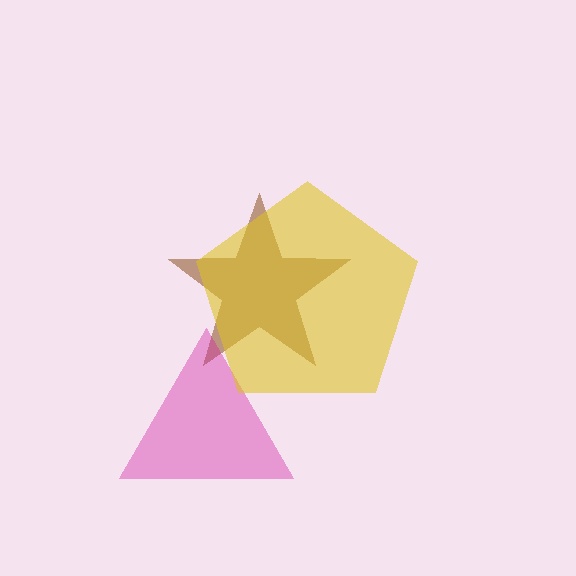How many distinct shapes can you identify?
There are 3 distinct shapes: a brown star, a magenta triangle, a yellow pentagon.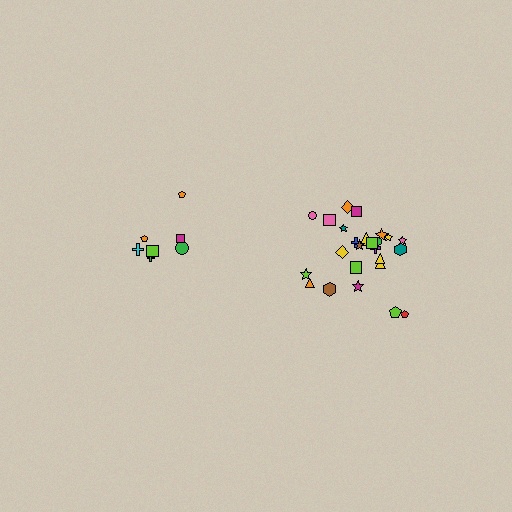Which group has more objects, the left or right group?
The right group.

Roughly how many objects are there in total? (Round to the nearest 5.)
Roughly 30 objects in total.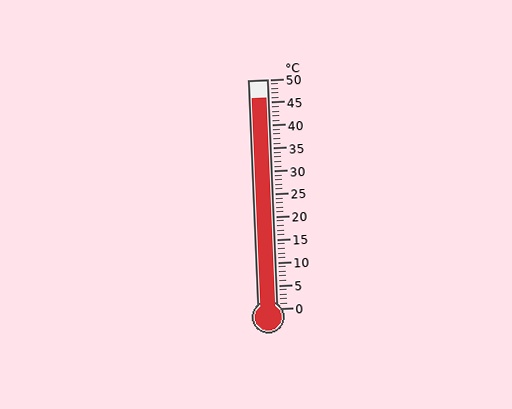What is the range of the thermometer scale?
The thermometer scale ranges from 0°C to 50°C.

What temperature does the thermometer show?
The thermometer shows approximately 46°C.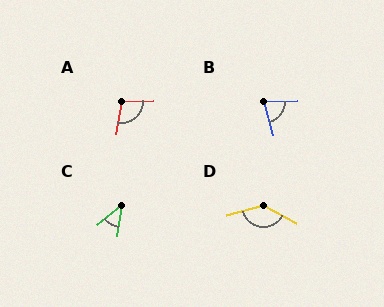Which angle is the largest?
D, at approximately 136 degrees.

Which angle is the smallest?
C, at approximately 44 degrees.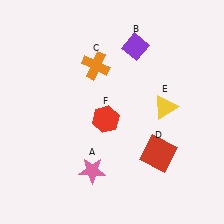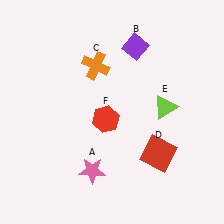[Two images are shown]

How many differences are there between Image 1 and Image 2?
There is 1 difference between the two images.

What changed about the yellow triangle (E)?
In Image 1, E is yellow. In Image 2, it changed to lime.